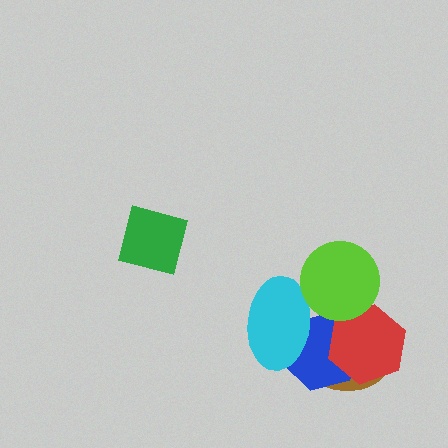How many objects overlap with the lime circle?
2 objects overlap with the lime circle.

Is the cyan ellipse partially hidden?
Yes, it is partially covered by another shape.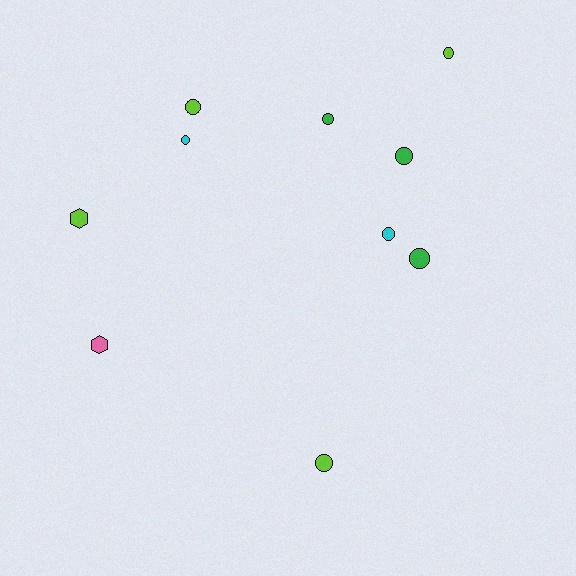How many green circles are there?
There are 3 green circles.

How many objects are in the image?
There are 10 objects.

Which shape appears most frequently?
Circle, with 8 objects.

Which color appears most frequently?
Lime, with 4 objects.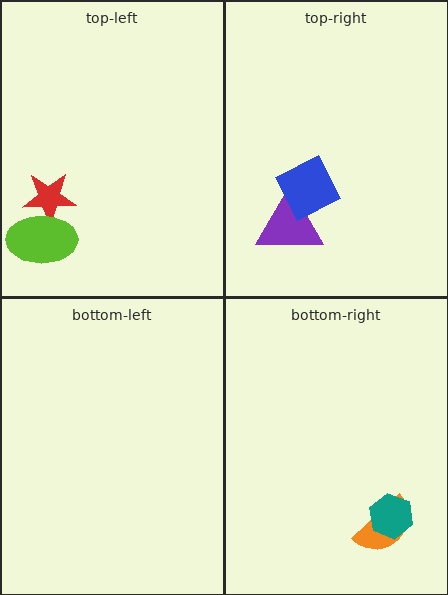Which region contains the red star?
The top-left region.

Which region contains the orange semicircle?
The bottom-right region.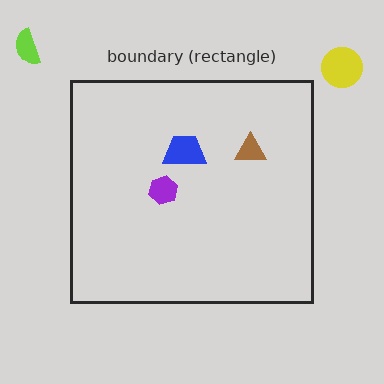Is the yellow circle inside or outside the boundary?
Outside.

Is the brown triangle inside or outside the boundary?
Inside.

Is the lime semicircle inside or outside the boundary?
Outside.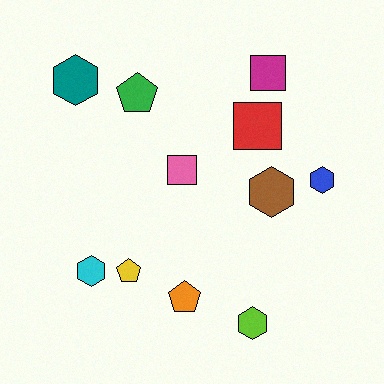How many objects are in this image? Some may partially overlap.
There are 11 objects.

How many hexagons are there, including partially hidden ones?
There are 5 hexagons.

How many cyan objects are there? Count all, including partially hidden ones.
There is 1 cyan object.